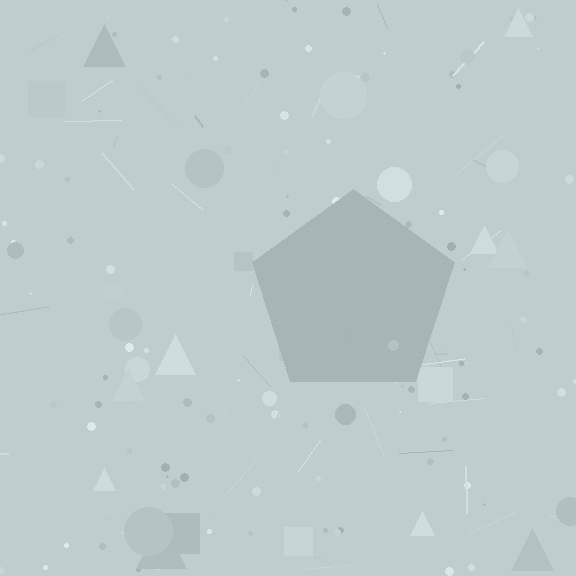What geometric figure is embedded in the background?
A pentagon is embedded in the background.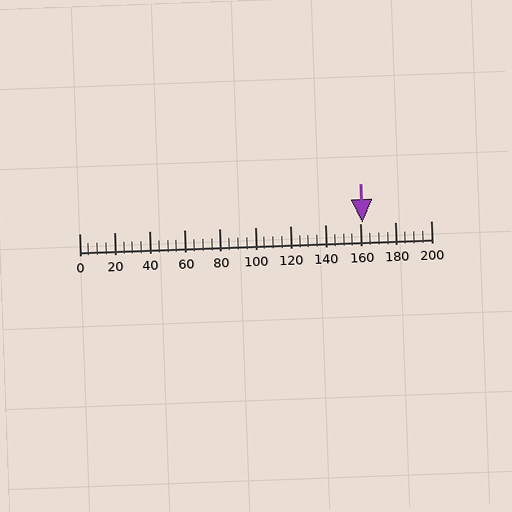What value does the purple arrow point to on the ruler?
The purple arrow points to approximately 161.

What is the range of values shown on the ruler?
The ruler shows values from 0 to 200.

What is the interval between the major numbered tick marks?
The major tick marks are spaced 20 units apart.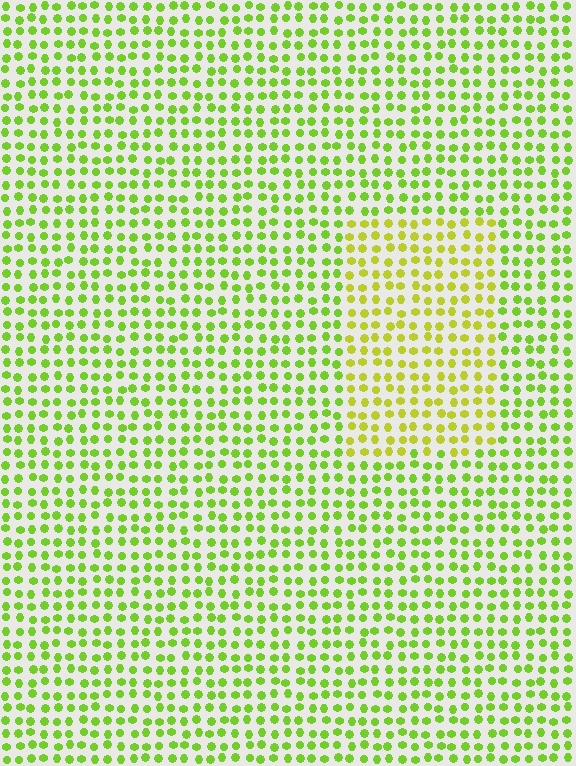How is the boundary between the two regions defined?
The boundary is defined purely by a slight shift in hue (about 27 degrees). Spacing, size, and orientation are identical on both sides.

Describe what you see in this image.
The image is filled with small lime elements in a uniform arrangement. A rectangle-shaped region is visible where the elements are tinted to a slightly different hue, forming a subtle color boundary.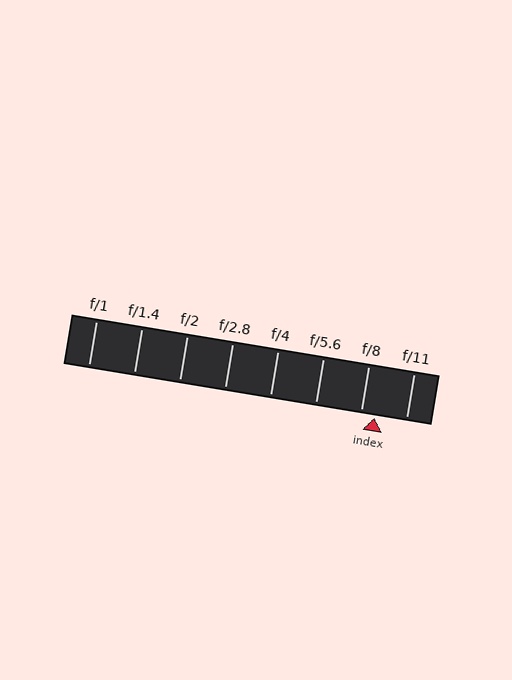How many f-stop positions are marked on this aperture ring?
There are 8 f-stop positions marked.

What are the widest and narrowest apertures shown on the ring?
The widest aperture shown is f/1 and the narrowest is f/11.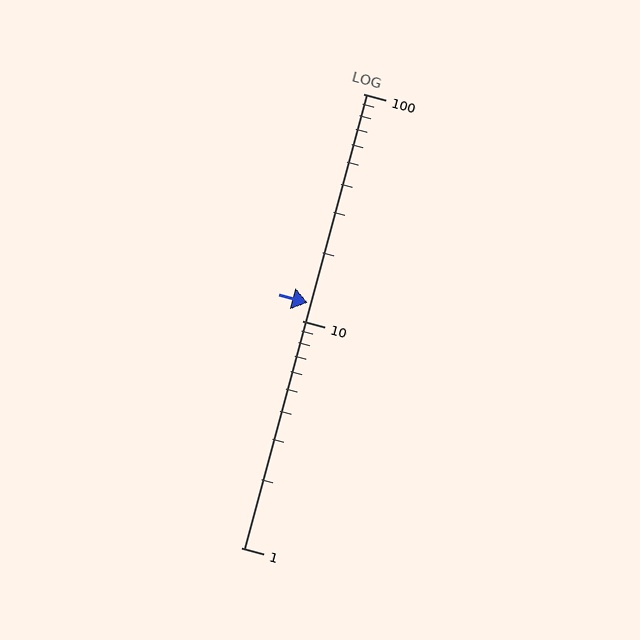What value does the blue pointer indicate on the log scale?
The pointer indicates approximately 12.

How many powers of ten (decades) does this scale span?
The scale spans 2 decades, from 1 to 100.